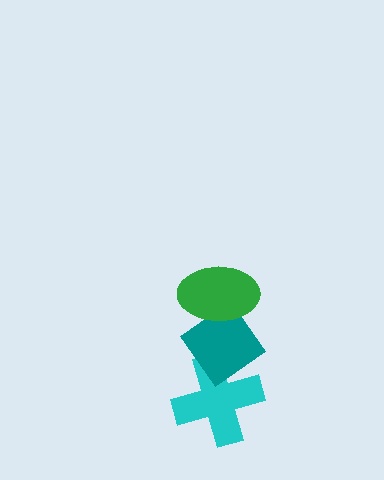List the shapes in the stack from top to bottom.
From top to bottom: the green ellipse, the teal diamond, the cyan cross.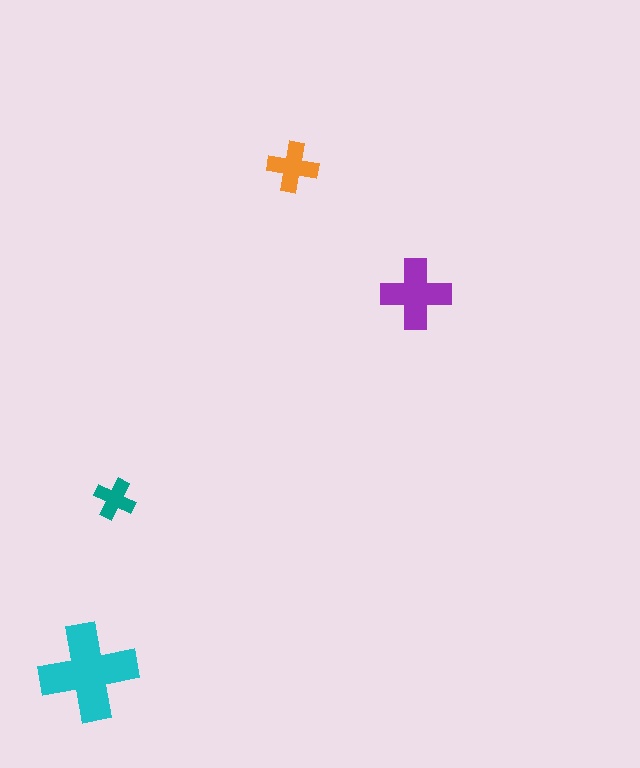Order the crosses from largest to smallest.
the cyan one, the purple one, the orange one, the teal one.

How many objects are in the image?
There are 4 objects in the image.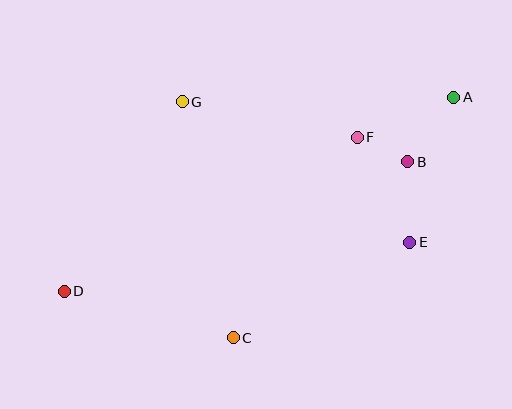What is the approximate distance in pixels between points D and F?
The distance between D and F is approximately 331 pixels.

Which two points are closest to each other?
Points B and F are closest to each other.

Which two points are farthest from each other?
Points A and D are farthest from each other.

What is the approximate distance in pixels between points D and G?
The distance between D and G is approximately 224 pixels.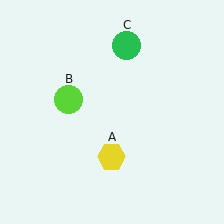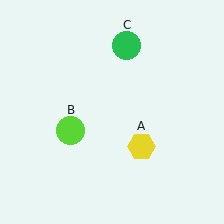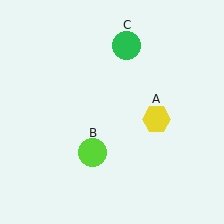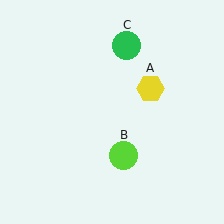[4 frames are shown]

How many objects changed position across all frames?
2 objects changed position: yellow hexagon (object A), lime circle (object B).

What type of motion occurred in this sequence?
The yellow hexagon (object A), lime circle (object B) rotated counterclockwise around the center of the scene.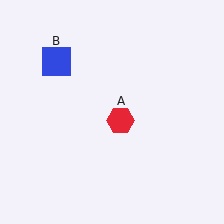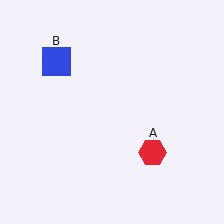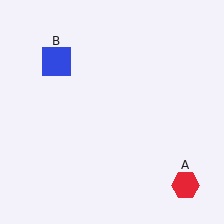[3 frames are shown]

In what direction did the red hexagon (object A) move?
The red hexagon (object A) moved down and to the right.